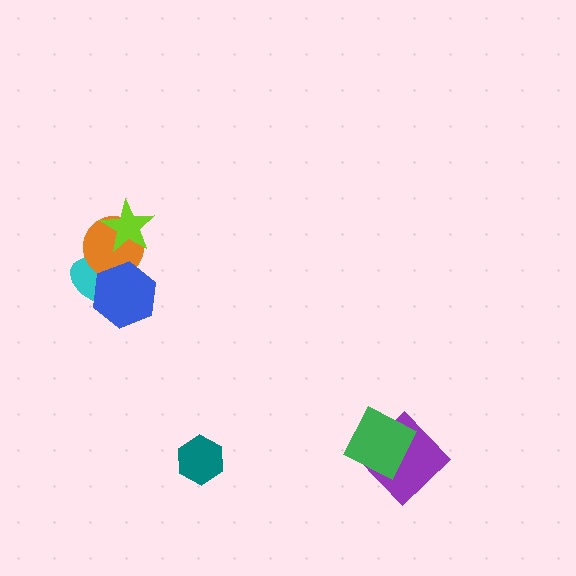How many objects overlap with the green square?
1 object overlaps with the green square.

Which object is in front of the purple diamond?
The green square is in front of the purple diamond.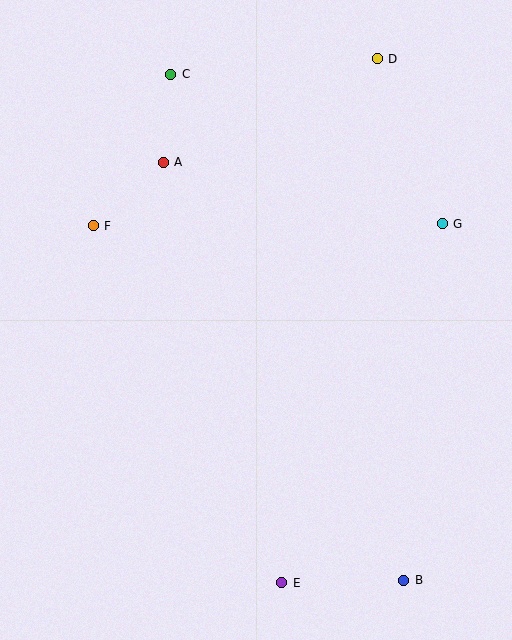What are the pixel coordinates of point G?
Point G is at (442, 224).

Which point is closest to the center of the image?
Point A at (163, 162) is closest to the center.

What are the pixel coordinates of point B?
Point B is at (404, 580).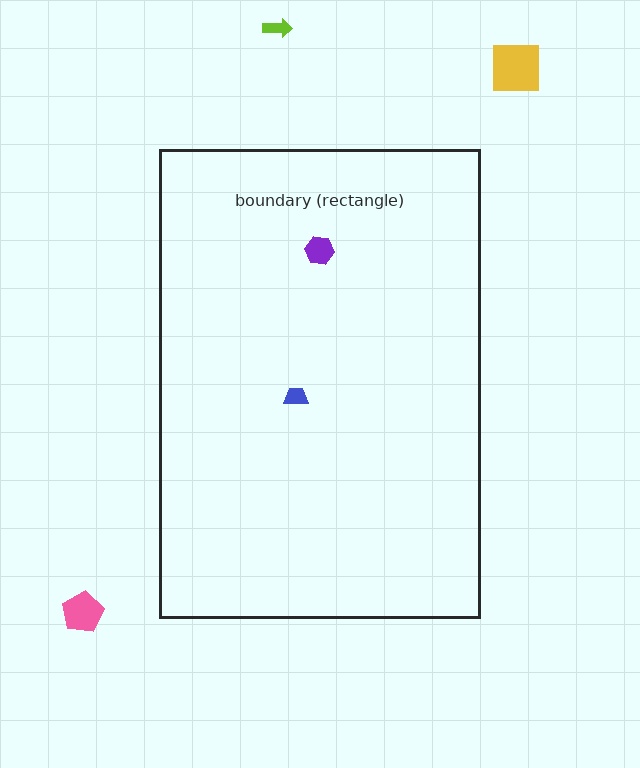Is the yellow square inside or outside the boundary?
Outside.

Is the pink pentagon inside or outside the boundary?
Outside.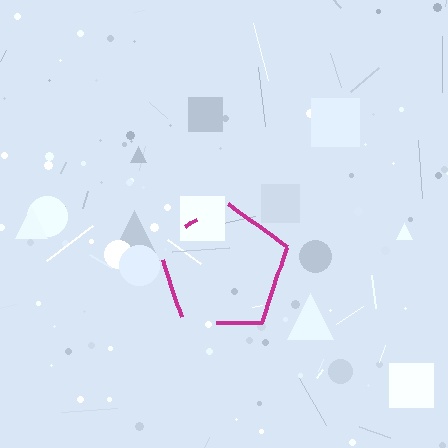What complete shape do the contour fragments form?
The contour fragments form a pentagon.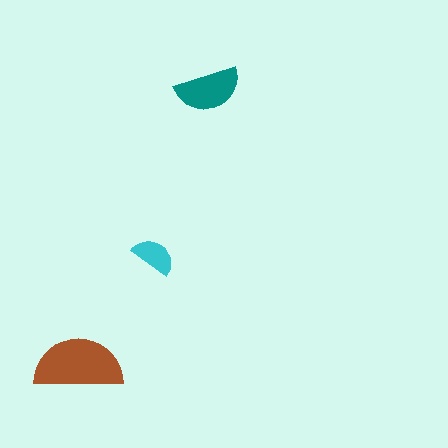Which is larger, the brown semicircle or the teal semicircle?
The brown one.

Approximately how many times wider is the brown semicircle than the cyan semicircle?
About 2 times wider.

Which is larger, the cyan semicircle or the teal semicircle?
The teal one.